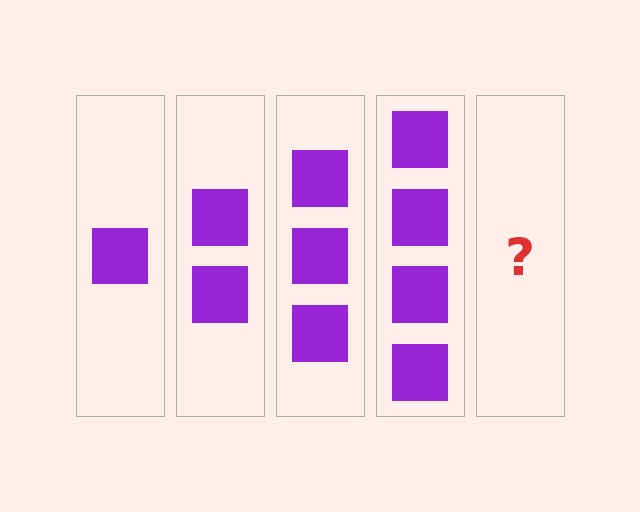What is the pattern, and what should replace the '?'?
The pattern is that each step adds one more square. The '?' should be 5 squares.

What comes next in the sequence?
The next element should be 5 squares.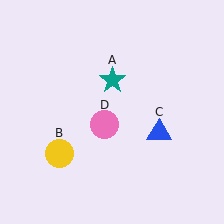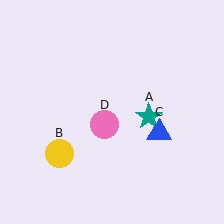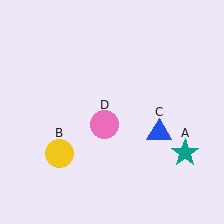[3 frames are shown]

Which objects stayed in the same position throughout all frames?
Yellow circle (object B) and blue triangle (object C) and pink circle (object D) remained stationary.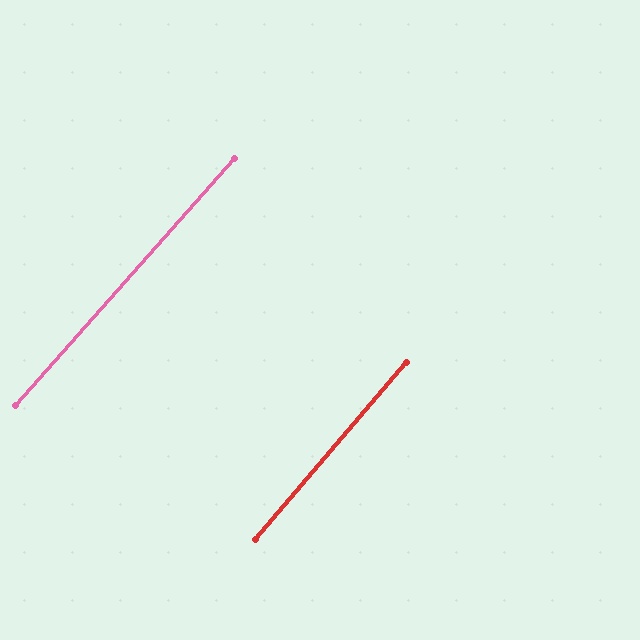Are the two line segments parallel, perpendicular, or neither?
Parallel — their directions differ by only 1.1°.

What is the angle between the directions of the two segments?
Approximately 1 degree.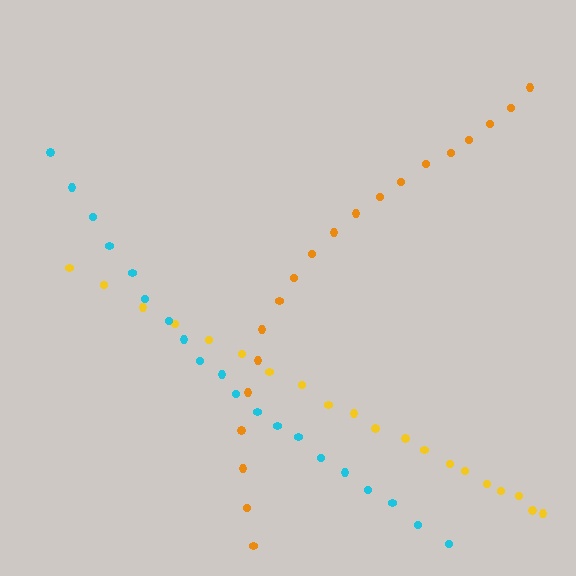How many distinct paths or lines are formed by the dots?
There are 3 distinct paths.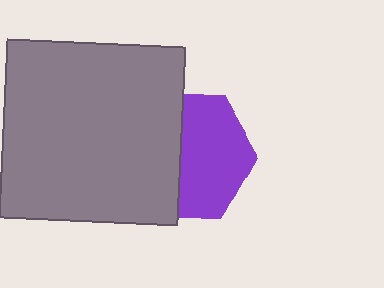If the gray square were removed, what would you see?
You would see the complete purple hexagon.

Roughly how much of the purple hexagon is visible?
About half of it is visible (roughly 56%).